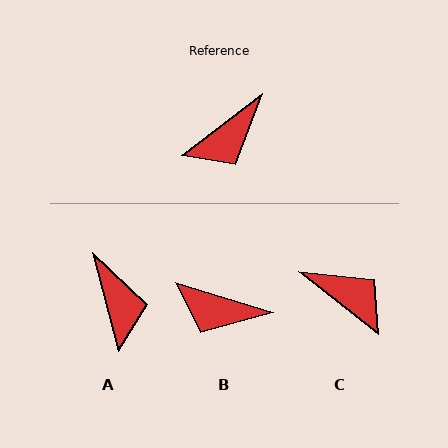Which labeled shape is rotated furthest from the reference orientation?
C, about 105 degrees away.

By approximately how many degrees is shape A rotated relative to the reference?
Approximately 68 degrees counter-clockwise.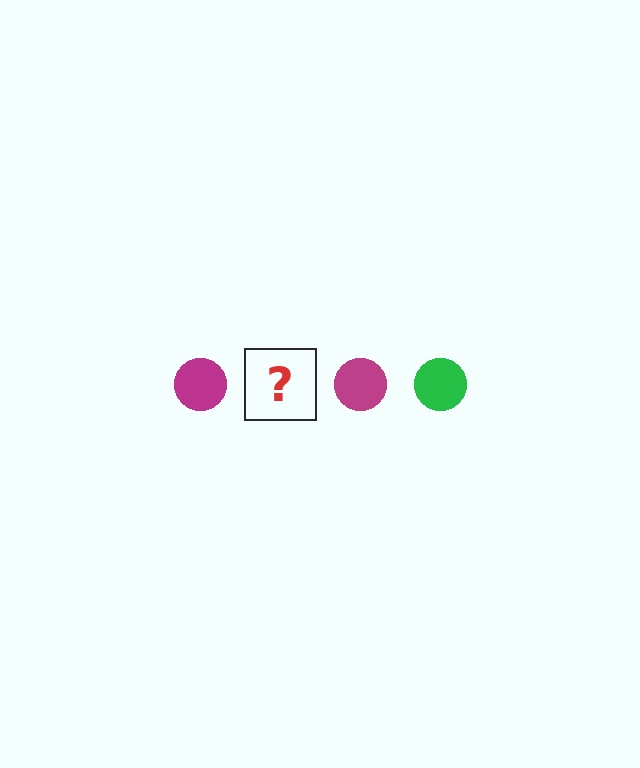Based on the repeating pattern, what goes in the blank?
The blank should be a green circle.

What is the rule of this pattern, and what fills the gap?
The rule is that the pattern cycles through magenta, green circles. The gap should be filled with a green circle.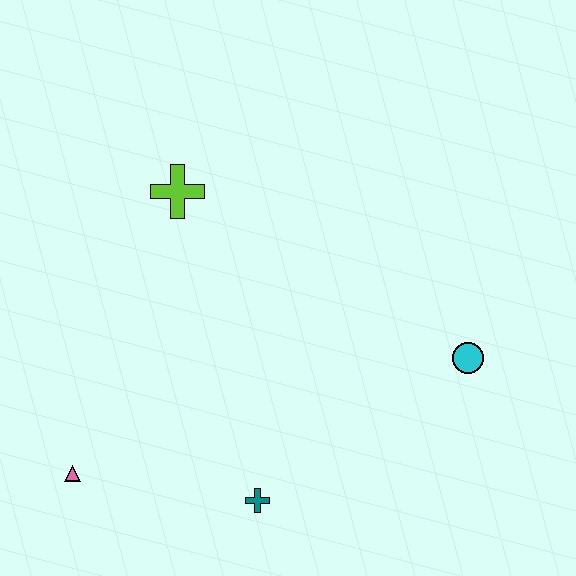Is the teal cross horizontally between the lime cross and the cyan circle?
Yes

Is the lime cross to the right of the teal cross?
No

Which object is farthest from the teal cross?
The lime cross is farthest from the teal cross.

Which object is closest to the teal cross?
The pink triangle is closest to the teal cross.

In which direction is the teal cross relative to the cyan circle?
The teal cross is to the left of the cyan circle.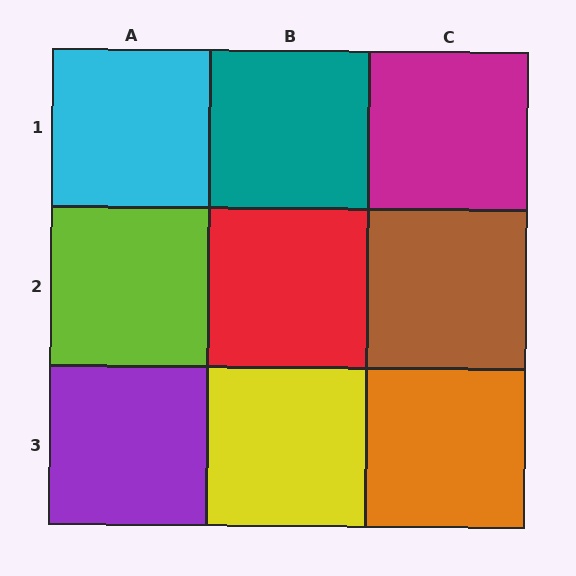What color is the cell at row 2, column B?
Red.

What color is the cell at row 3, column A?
Purple.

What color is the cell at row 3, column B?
Yellow.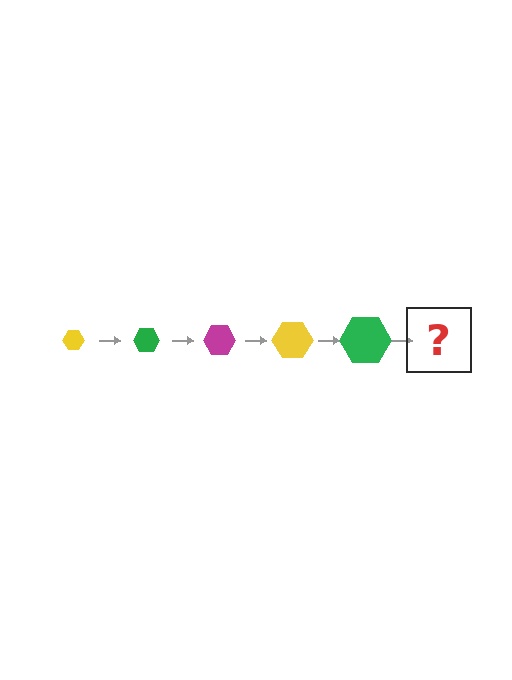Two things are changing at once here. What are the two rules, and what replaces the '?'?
The two rules are that the hexagon grows larger each step and the color cycles through yellow, green, and magenta. The '?' should be a magenta hexagon, larger than the previous one.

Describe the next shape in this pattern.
It should be a magenta hexagon, larger than the previous one.